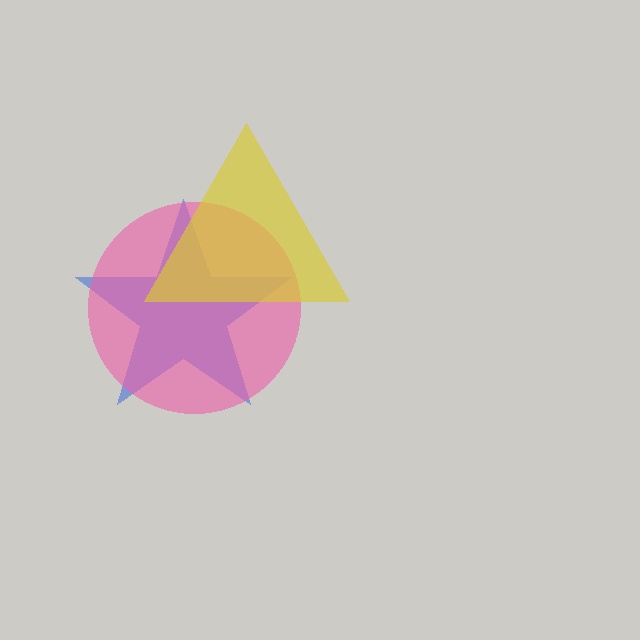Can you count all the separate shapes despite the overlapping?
Yes, there are 3 separate shapes.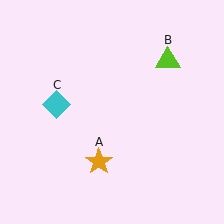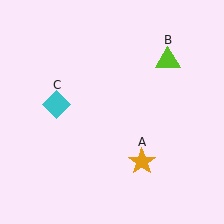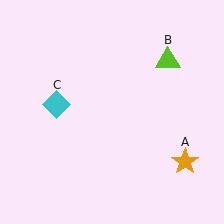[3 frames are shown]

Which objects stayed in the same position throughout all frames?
Lime triangle (object B) and cyan diamond (object C) remained stationary.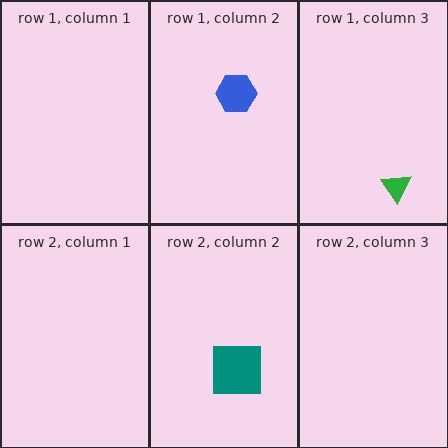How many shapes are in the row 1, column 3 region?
1.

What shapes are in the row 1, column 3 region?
The green triangle.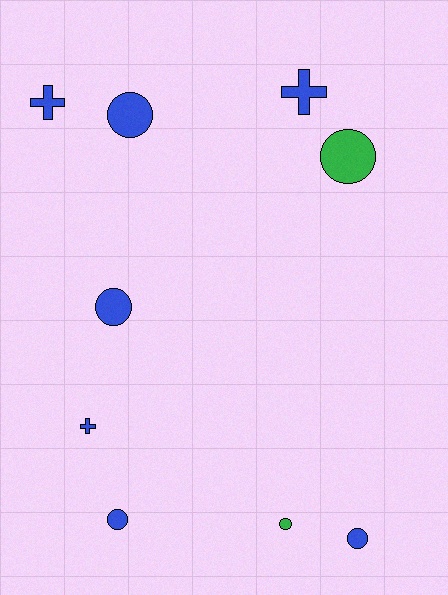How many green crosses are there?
There are no green crosses.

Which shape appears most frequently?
Circle, with 6 objects.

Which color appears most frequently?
Blue, with 7 objects.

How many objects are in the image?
There are 9 objects.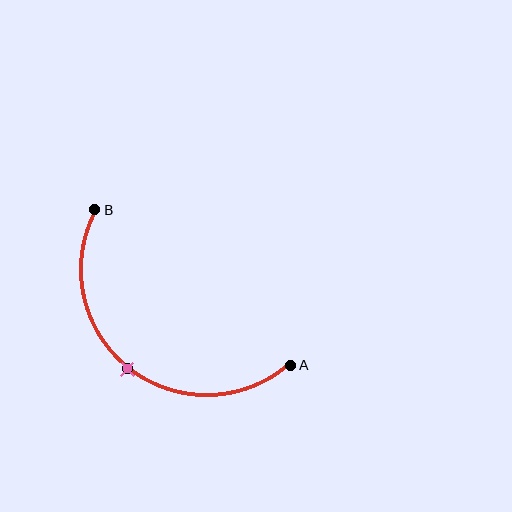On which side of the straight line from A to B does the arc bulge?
The arc bulges below and to the left of the straight line connecting A and B.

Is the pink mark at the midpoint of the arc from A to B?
Yes. The pink mark lies on the arc at equal arc-length from both A and B — it is the arc midpoint.